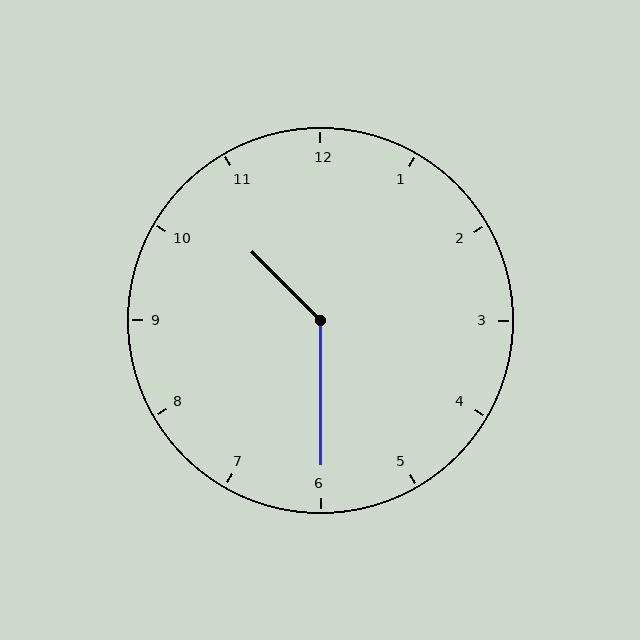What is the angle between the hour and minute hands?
Approximately 135 degrees.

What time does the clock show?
10:30.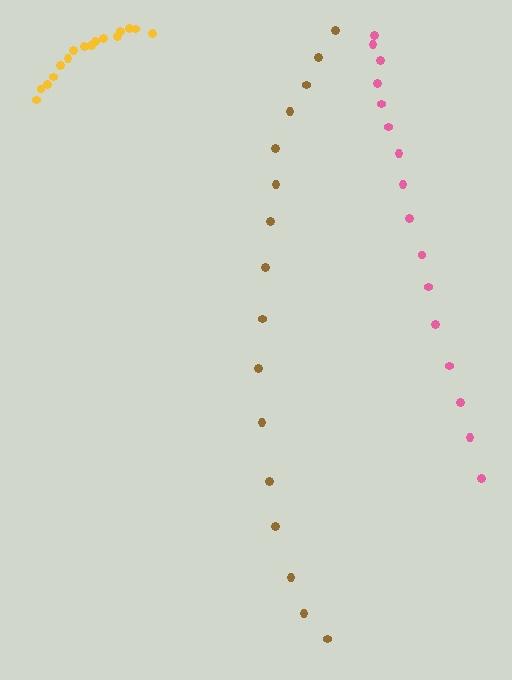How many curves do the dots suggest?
There are 3 distinct paths.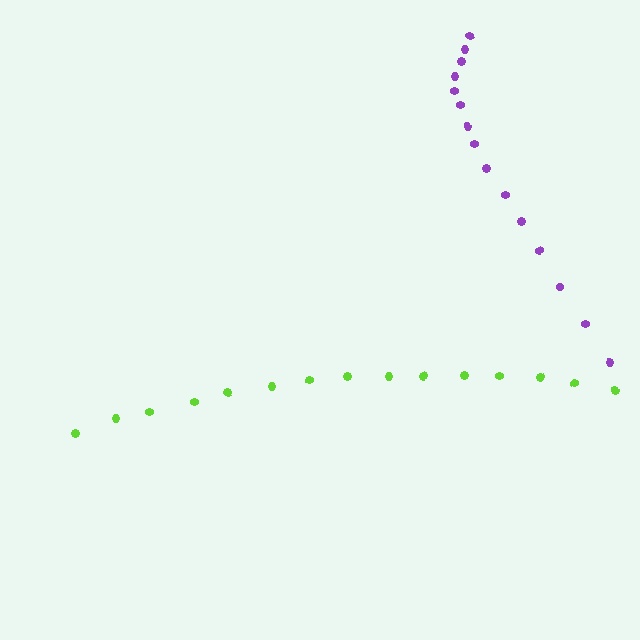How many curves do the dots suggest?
There are 2 distinct paths.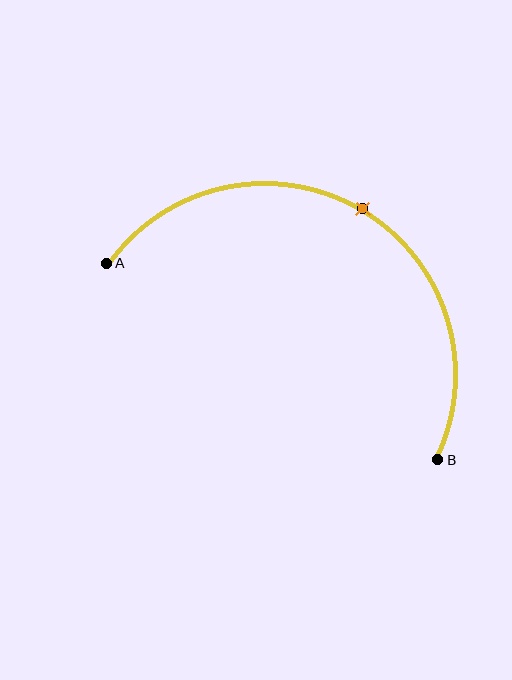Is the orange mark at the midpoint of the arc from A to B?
Yes. The orange mark lies on the arc at equal arc-length from both A and B — it is the arc midpoint.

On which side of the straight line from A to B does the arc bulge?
The arc bulges above the straight line connecting A and B.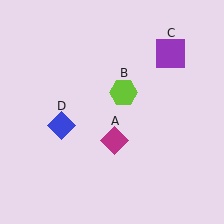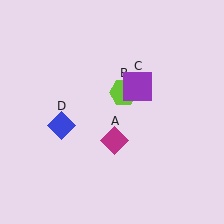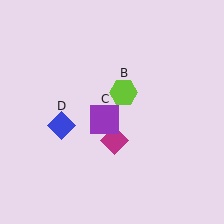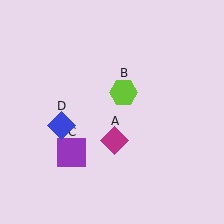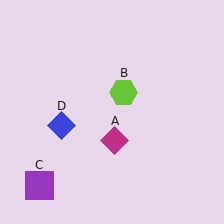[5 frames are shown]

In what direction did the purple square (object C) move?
The purple square (object C) moved down and to the left.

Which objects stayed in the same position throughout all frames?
Magenta diamond (object A) and lime hexagon (object B) and blue diamond (object D) remained stationary.